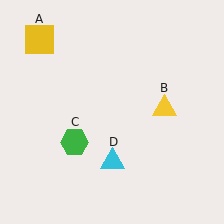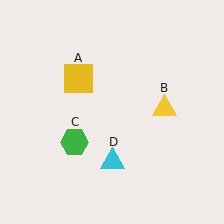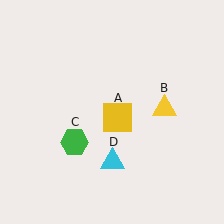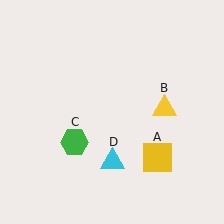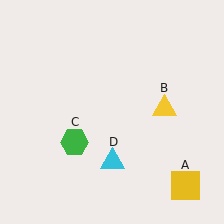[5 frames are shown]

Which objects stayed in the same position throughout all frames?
Yellow triangle (object B) and green hexagon (object C) and cyan triangle (object D) remained stationary.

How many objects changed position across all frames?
1 object changed position: yellow square (object A).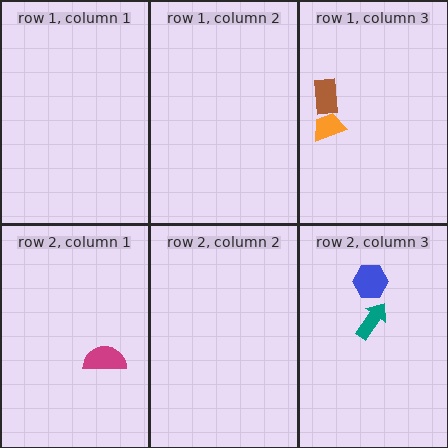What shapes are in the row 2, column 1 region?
The magenta semicircle.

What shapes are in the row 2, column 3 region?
The teal arrow, the blue hexagon.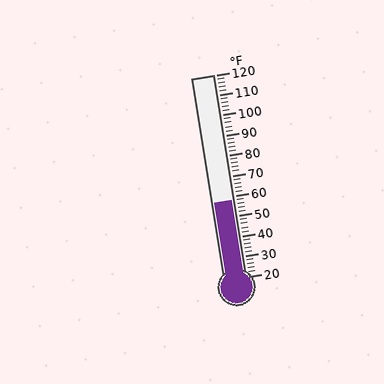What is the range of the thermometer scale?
The thermometer scale ranges from 20°F to 120°F.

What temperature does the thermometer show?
The thermometer shows approximately 58°F.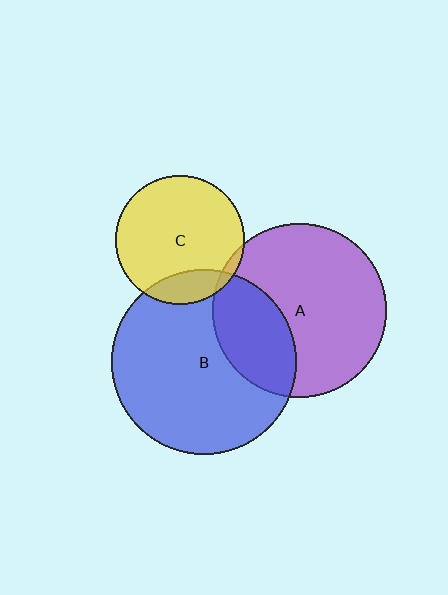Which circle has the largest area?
Circle B (blue).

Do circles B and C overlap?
Yes.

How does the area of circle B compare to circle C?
Approximately 2.1 times.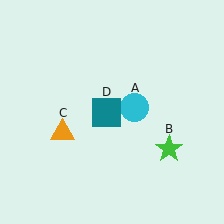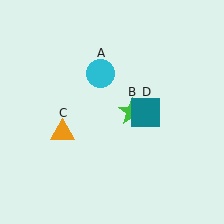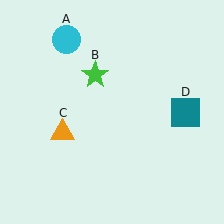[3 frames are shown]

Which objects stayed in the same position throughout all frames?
Orange triangle (object C) remained stationary.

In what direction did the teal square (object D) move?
The teal square (object D) moved right.